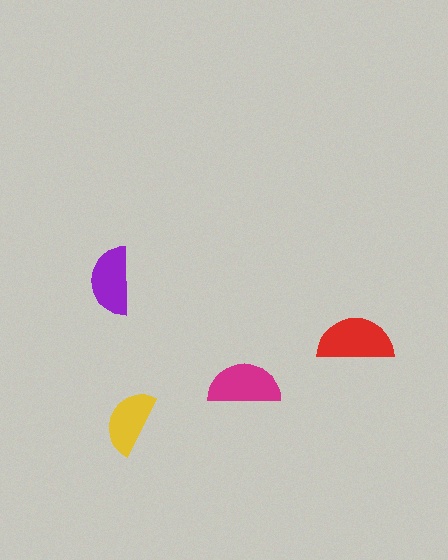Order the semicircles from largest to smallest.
the red one, the magenta one, the purple one, the yellow one.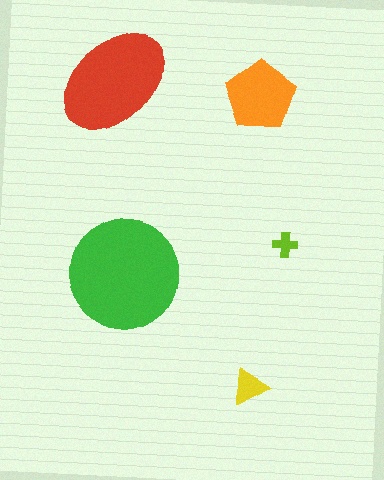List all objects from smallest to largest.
The lime cross, the yellow triangle, the orange pentagon, the red ellipse, the green circle.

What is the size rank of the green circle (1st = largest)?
1st.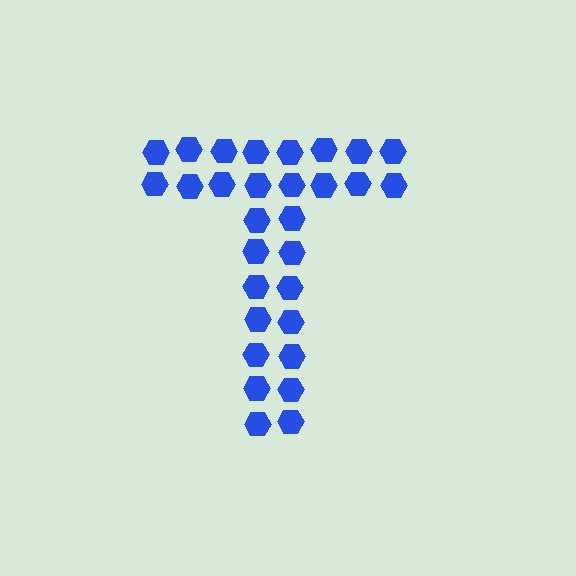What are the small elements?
The small elements are hexagons.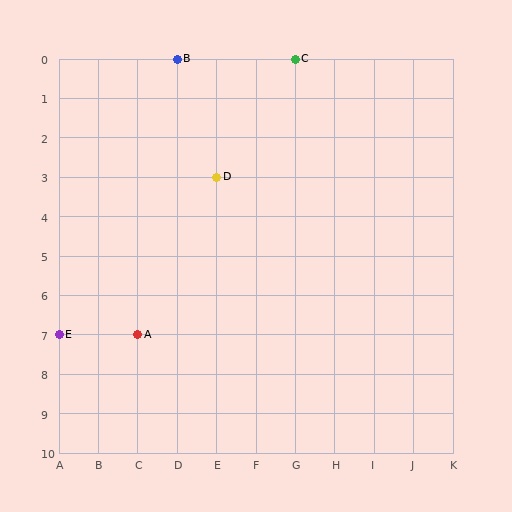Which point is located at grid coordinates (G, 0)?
Point C is at (G, 0).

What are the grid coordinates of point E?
Point E is at grid coordinates (A, 7).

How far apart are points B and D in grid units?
Points B and D are 1 column and 3 rows apart (about 3.2 grid units diagonally).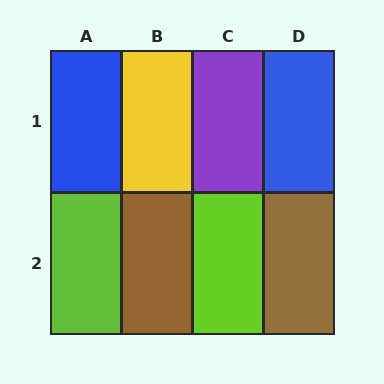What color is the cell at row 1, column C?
Purple.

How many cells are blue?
2 cells are blue.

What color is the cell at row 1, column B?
Yellow.